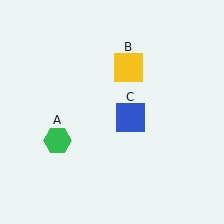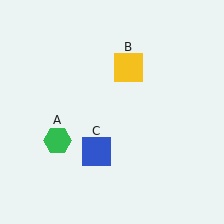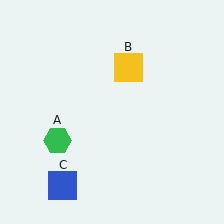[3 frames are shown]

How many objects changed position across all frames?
1 object changed position: blue square (object C).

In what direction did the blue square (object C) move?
The blue square (object C) moved down and to the left.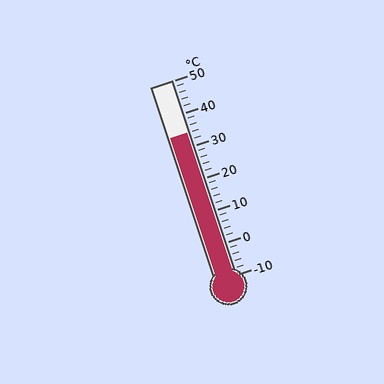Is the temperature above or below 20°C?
The temperature is above 20°C.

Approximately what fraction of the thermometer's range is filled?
The thermometer is filled to approximately 75% of its range.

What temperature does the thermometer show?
The thermometer shows approximately 34°C.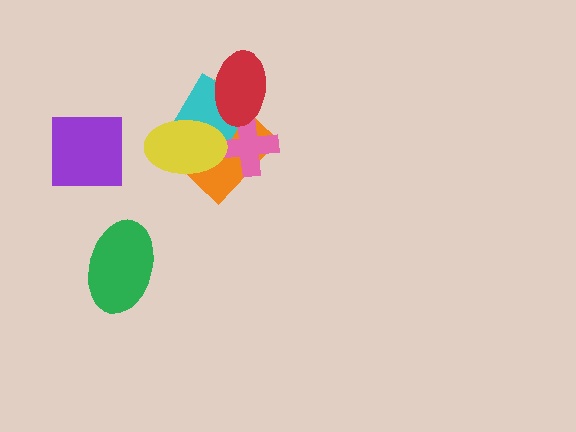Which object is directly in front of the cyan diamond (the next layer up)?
The pink cross is directly in front of the cyan diamond.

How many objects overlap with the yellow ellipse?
3 objects overlap with the yellow ellipse.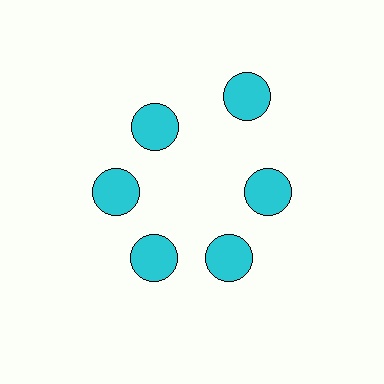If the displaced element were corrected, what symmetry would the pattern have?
It would have 6-fold rotational symmetry — the pattern would map onto itself every 60 degrees.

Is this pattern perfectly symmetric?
No. The 6 cyan circles are arranged in a ring, but one element near the 1 o'clock position is pushed outward from the center, breaking the 6-fold rotational symmetry.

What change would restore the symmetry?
The symmetry would be restored by moving it inward, back onto the ring so that all 6 circles sit at equal angles and equal distance from the center.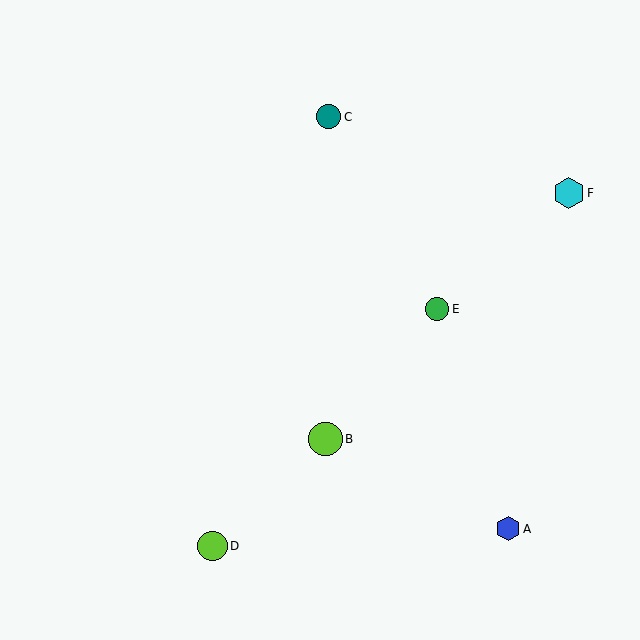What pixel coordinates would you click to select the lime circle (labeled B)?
Click at (325, 439) to select the lime circle B.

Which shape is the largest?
The lime circle (labeled B) is the largest.